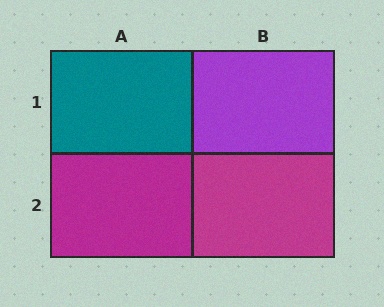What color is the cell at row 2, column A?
Magenta.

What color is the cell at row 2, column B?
Magenta.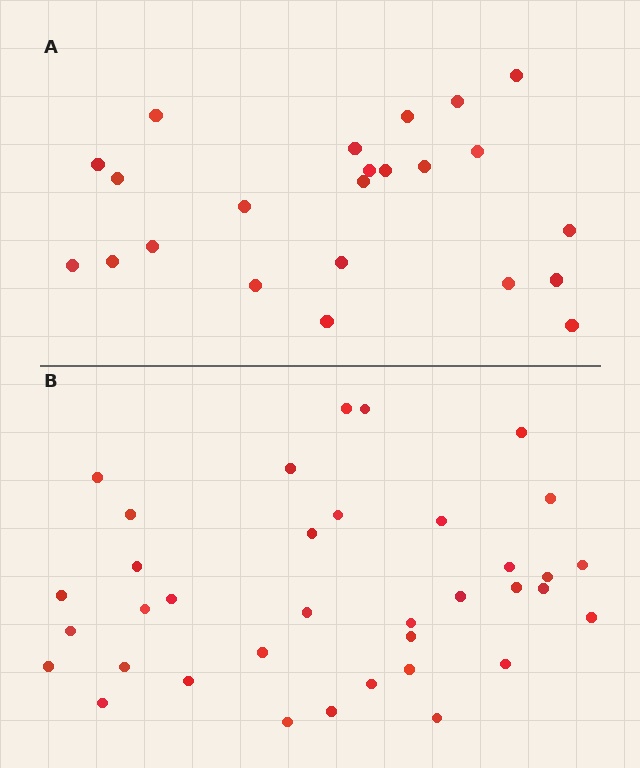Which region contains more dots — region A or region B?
Region B (the bottom region) has more dots.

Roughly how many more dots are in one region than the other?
Region B has approximately 15 more dots than region A.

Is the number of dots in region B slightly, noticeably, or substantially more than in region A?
Region B has substantially more. The ratio is roughly 1.6 to 1.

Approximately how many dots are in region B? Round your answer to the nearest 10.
About 40 dots. (The exact count is 36, which rounds to 40.)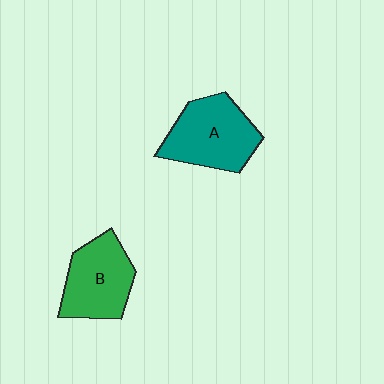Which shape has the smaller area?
Shape B (green).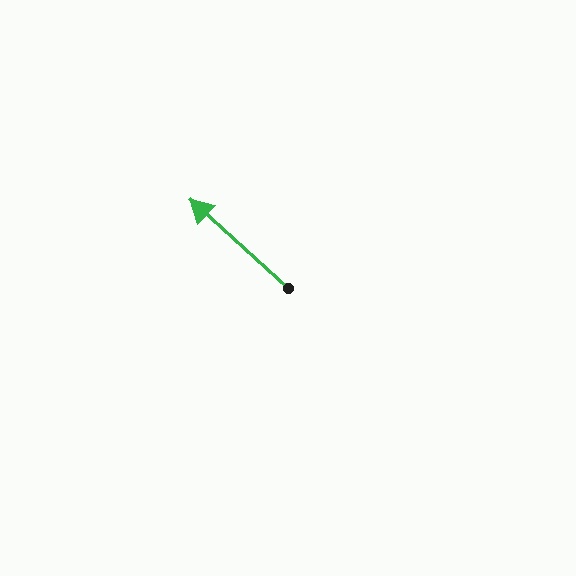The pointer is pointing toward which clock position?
Roughly 10 o'clock.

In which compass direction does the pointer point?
Northwest.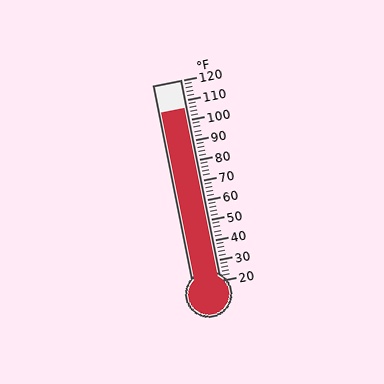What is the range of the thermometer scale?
The thermometer scale ranges from 20°F to 120°F.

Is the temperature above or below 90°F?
The temperature is above 90°F.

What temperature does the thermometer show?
The thermometer shows approximately 106°F.